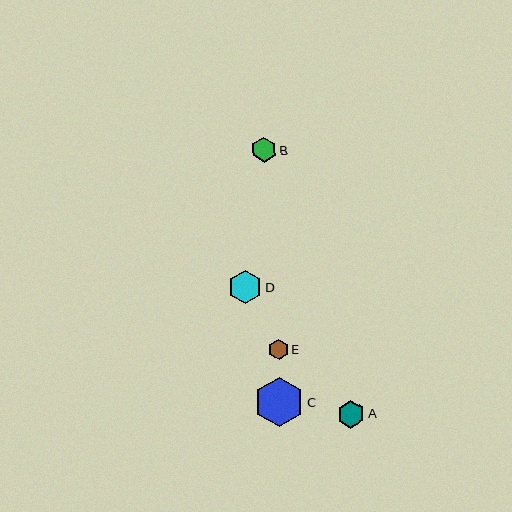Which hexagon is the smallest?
Hexagon E is the smallest with a size of approximately 20 pixels.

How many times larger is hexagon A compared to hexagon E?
Hexagon A is approximately 1.4 times the size of hexagon E.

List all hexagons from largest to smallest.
From largest to smallest: C, D, A, B, E.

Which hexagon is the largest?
Hexagon C is the largest with a size of approximately 50 pixels.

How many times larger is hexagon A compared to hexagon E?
Hexagon A is approximately 1.4 times the size of hexagon E.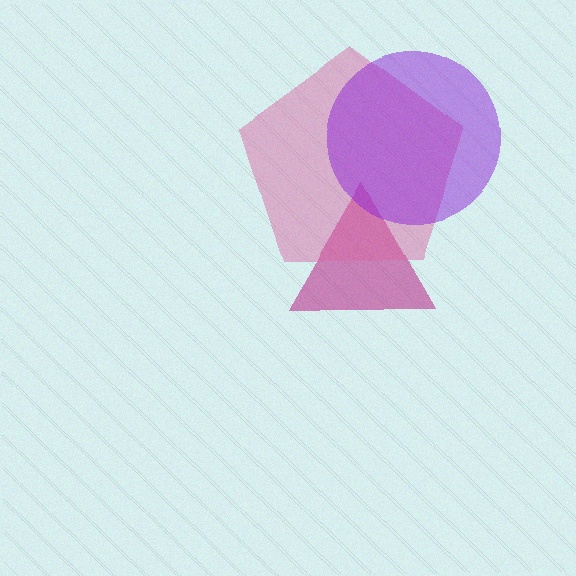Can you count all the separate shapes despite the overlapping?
Yes, there are 3 separate shapes.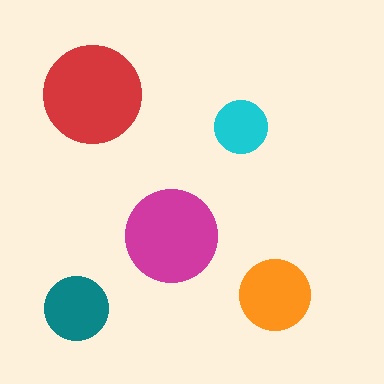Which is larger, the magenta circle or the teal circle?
The magenta one.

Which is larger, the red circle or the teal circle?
The red one.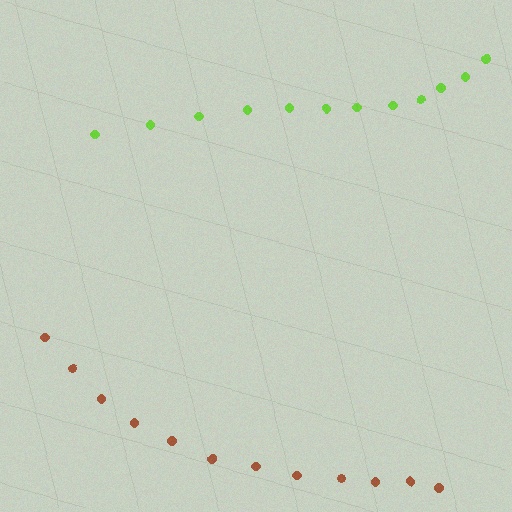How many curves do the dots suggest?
There are 2 distinct paths.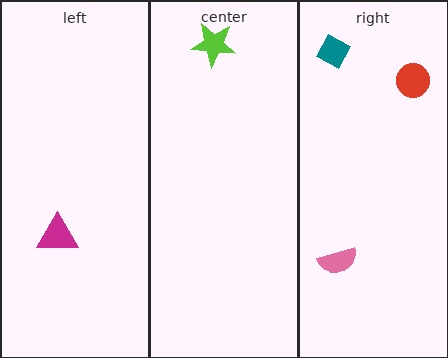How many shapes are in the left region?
1.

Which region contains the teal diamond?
The right region.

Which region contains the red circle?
The right region.